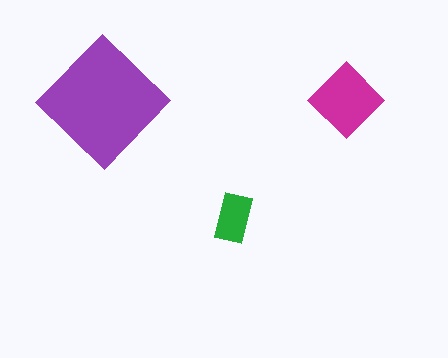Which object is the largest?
The purple diamond.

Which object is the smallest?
The green rectangle.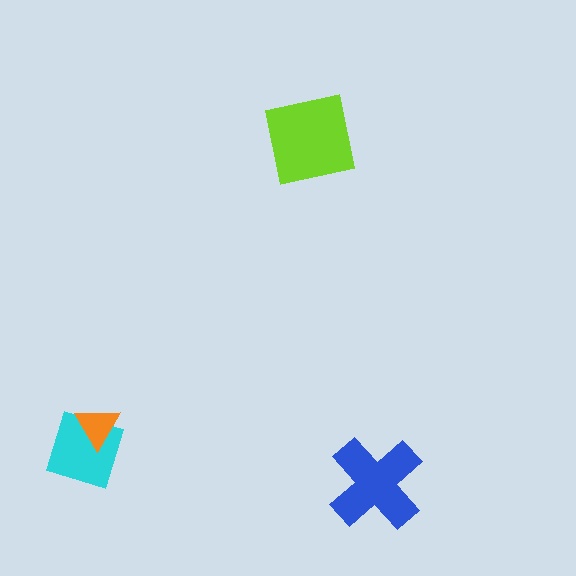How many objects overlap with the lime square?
0 objects overlap with the lime square.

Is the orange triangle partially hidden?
No, no other shape covers it.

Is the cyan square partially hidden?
Yes, it is partially covered by another shape.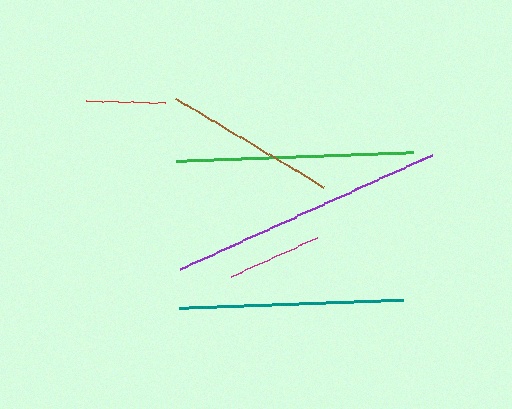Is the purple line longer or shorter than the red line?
The purple line is longer than the red line.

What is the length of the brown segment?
The brown segment is approximately 173 pixels long.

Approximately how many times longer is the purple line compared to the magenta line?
The purple line is approximately 2.9 times the length of the magenta line.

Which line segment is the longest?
The purple line is the longest at approximately 278 pixels.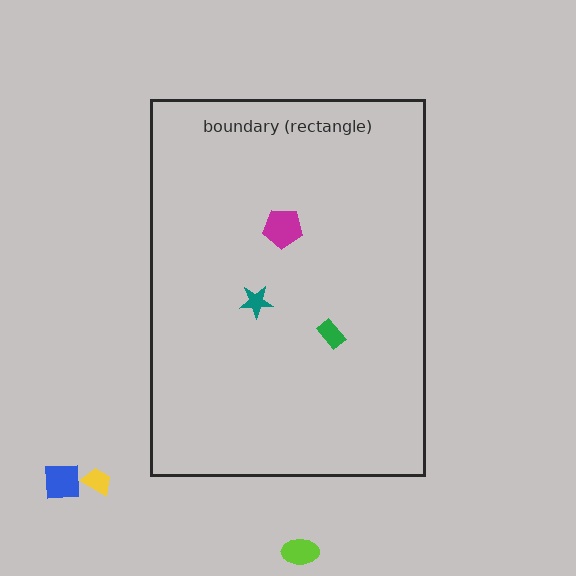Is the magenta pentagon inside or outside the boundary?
Inside.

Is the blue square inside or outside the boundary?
Outside.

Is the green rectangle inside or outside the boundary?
Inside.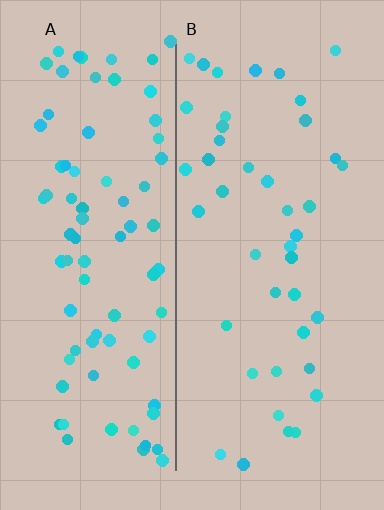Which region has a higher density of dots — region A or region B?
A (the left).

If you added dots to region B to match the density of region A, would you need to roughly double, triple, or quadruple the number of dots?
Approximately double.